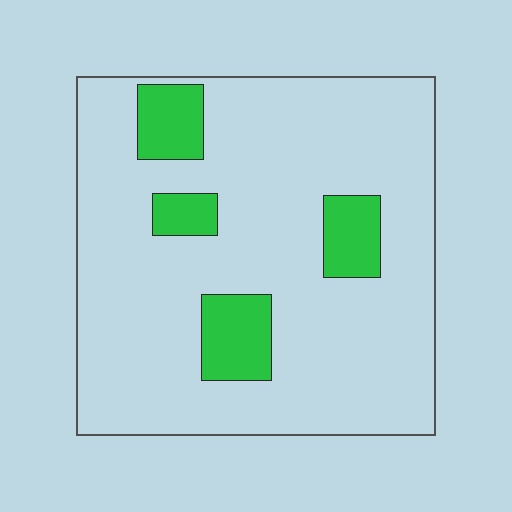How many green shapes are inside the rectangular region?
4.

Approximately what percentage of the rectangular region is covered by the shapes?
Approximately 15%.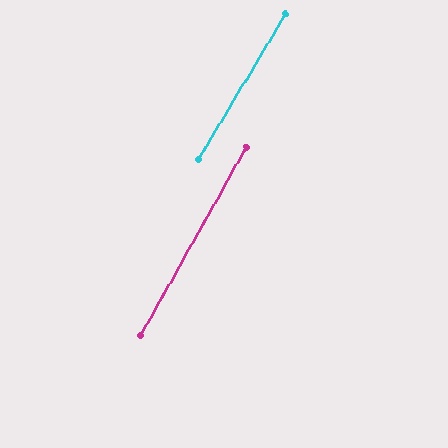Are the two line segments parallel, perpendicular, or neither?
Parallel — their directions differ by only 1.6°.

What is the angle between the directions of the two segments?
Approximately 2 degrees.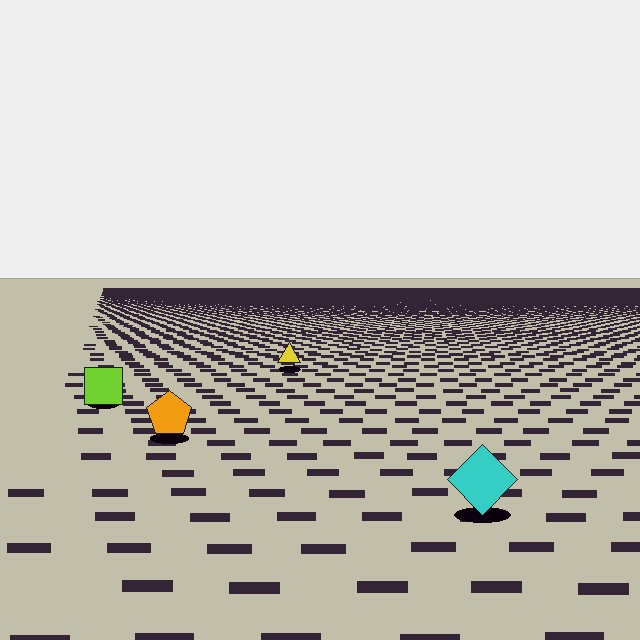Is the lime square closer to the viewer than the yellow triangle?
Yes. The lime square is closer — you can tell from the texture gradient: the ground texture is coarser near it.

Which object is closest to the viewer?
The cyan diamond is closest. The texture marks near it are larger and more spread out.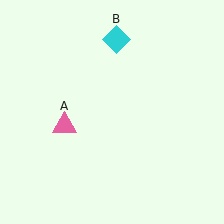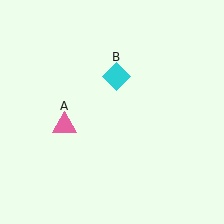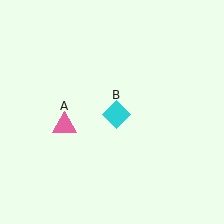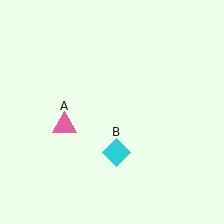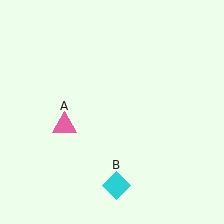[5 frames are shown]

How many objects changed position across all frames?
1 object changed position: cyan diamond (object B).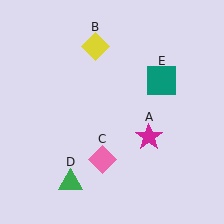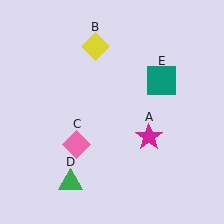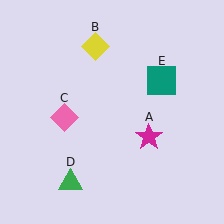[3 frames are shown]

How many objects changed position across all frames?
1 object changed position: pink diamond (object C).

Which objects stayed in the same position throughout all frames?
Magenta star (object A) and yellow diamond (object B) and green triangle (object D) and teal square (object E) remained stationary.